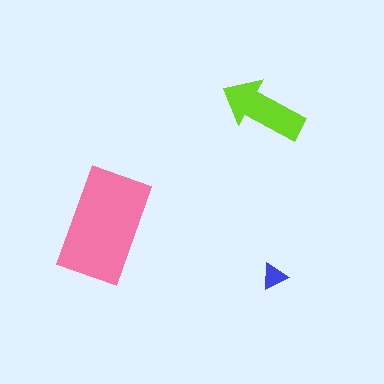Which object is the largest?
The pink rectangle.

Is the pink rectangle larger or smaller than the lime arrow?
Larger.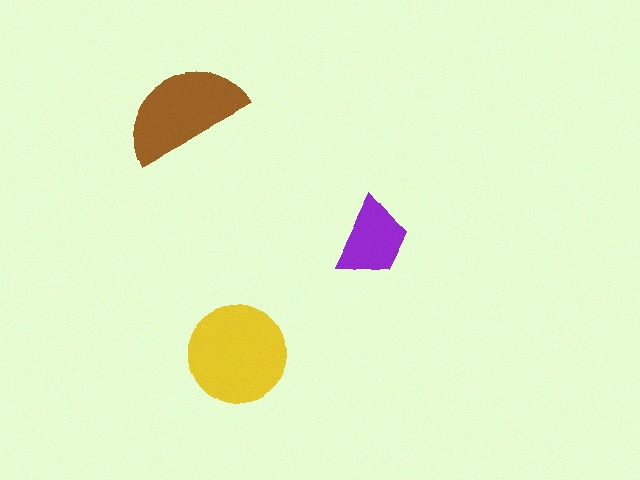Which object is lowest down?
The yellow circle is bottommost.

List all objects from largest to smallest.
The yellow circle, the brown semicircle, the purple trapezoid.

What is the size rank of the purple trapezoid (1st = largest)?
3rd.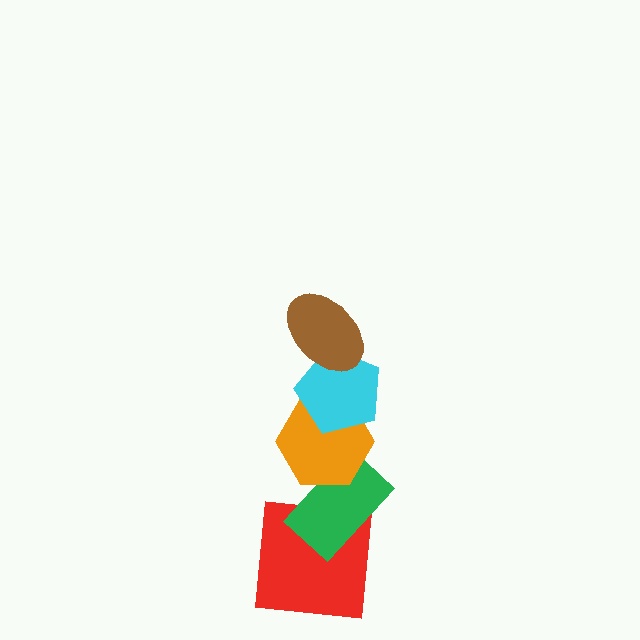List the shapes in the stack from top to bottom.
From top to bottom: the brown ellipse, the cyan pentagon, the orange hexagon, the green rectangle, the red square.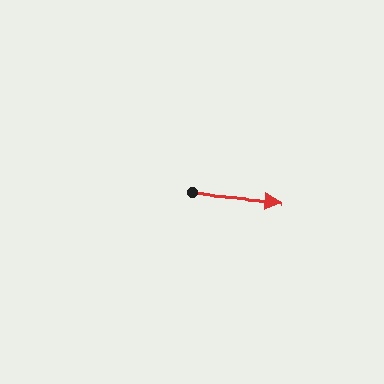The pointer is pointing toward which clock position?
Roughly 3 o'clock.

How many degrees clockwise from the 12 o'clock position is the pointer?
Approximately 95 degrees.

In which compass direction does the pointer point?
East.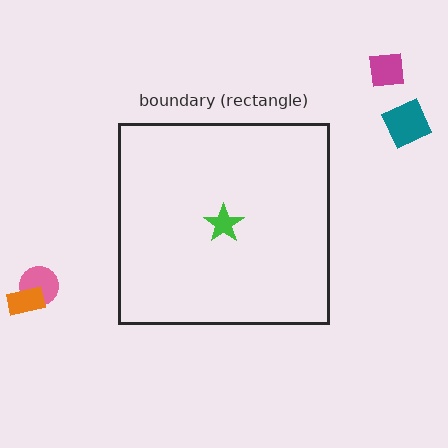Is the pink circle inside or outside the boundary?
Outside.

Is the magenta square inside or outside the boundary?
Outside.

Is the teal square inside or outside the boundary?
Outside.